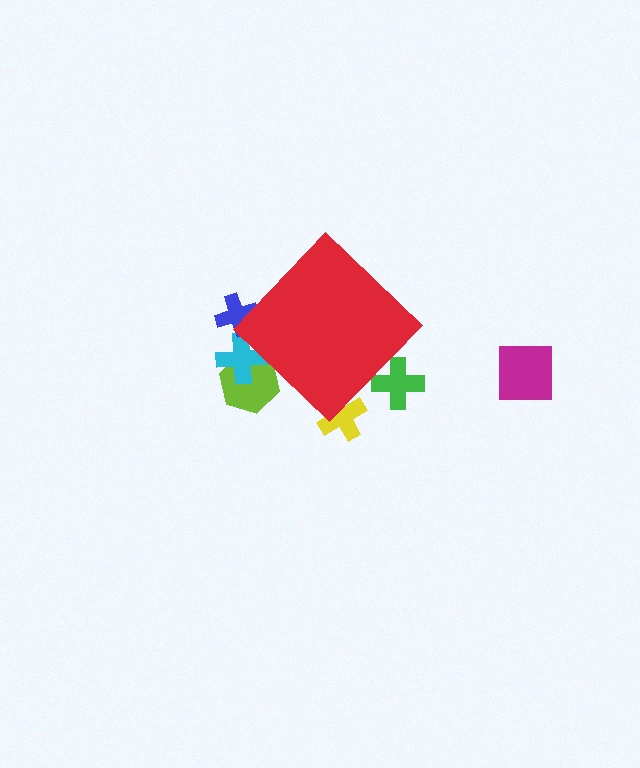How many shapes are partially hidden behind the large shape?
5 shapes are partially hidden.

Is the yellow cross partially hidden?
Yes, the yellow cross is partially hidden behind the red diamond.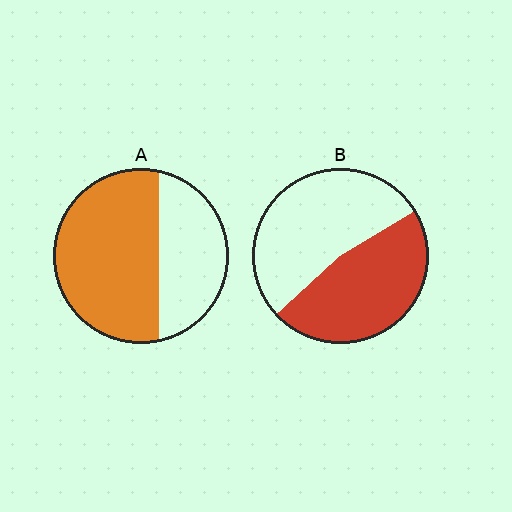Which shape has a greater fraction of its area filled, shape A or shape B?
Shape A.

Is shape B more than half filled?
Roughly half.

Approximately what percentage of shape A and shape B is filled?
A is approximately 65% and B is approximately 45%.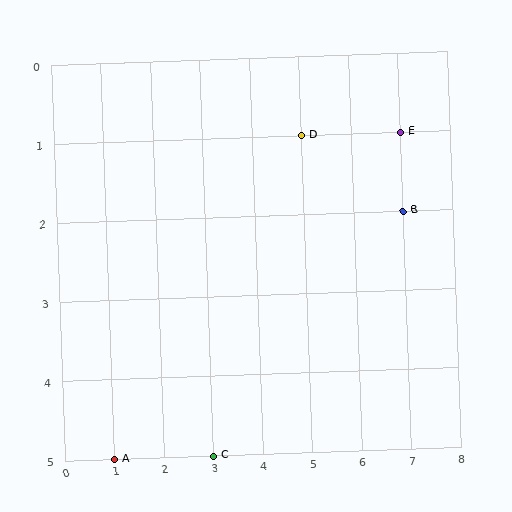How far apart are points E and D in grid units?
Points E and D are 2 columns apart.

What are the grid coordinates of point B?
Point B is at grid coordinates (7, 2).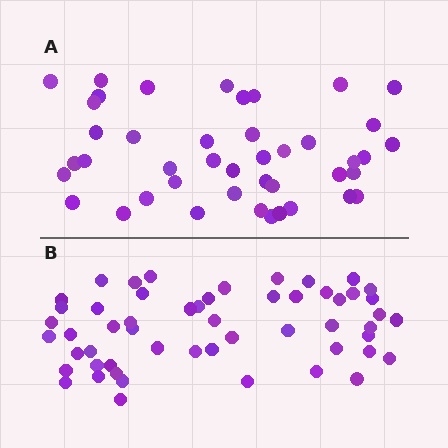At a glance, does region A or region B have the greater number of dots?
Region B (the bottom region) has more dots.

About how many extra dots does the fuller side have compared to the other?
Region B has roughly 12 or so more dots than region A.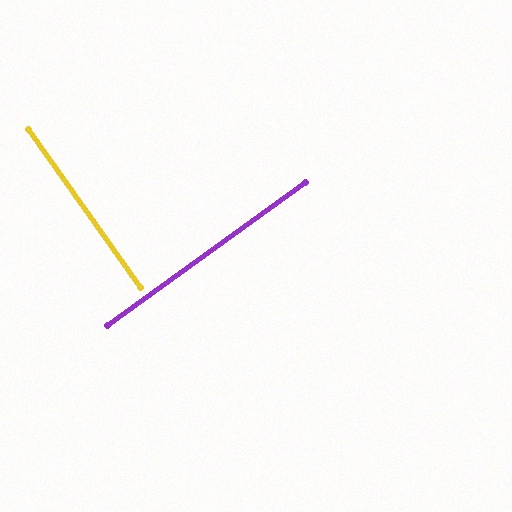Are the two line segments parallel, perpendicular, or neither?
Perpendicular — they meet at approximately 89°.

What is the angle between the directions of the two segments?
Approximately 89 degrees.